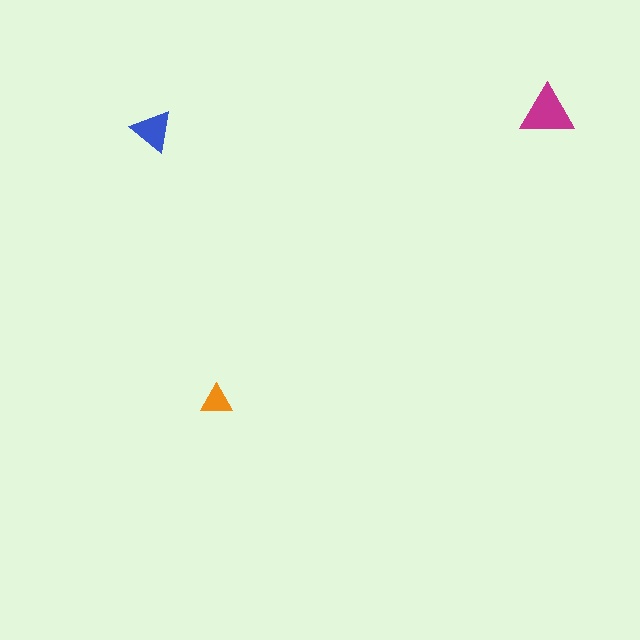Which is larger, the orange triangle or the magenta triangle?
The magenta one.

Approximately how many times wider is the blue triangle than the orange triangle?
About 1.5 times wider.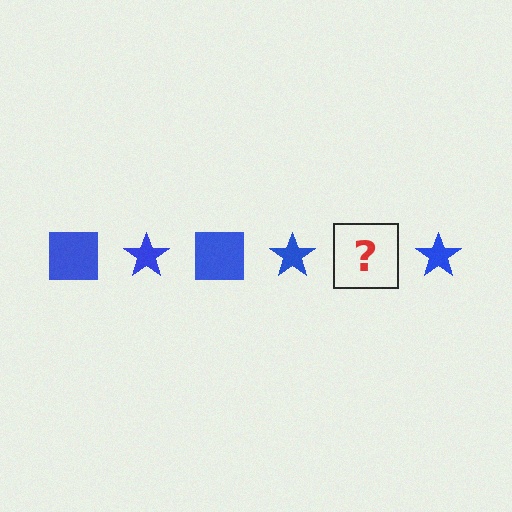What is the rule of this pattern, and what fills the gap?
The rule is that the pattern cycles through square, star shapes in blue. The gap should be filled with a blue square.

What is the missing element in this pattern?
The missing element is a blue square.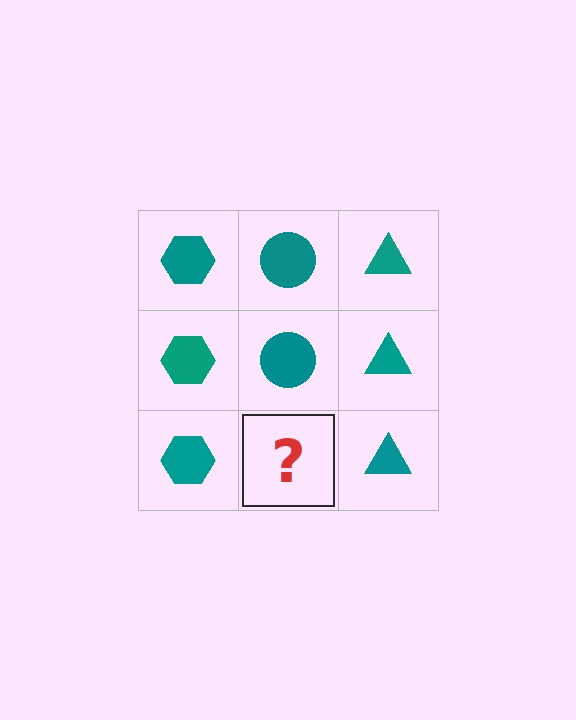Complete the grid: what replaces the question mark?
The question mark should be replaced with a teal circle.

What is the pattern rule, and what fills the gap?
The rule is that each column has a consistent shape. The gap should be filled with a teal circle.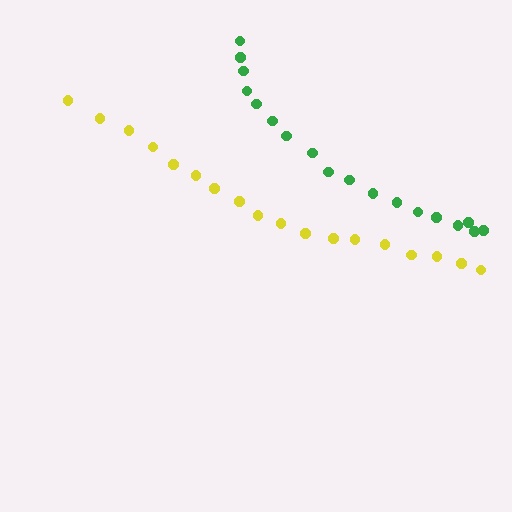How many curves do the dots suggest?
There are 2 distinct paths.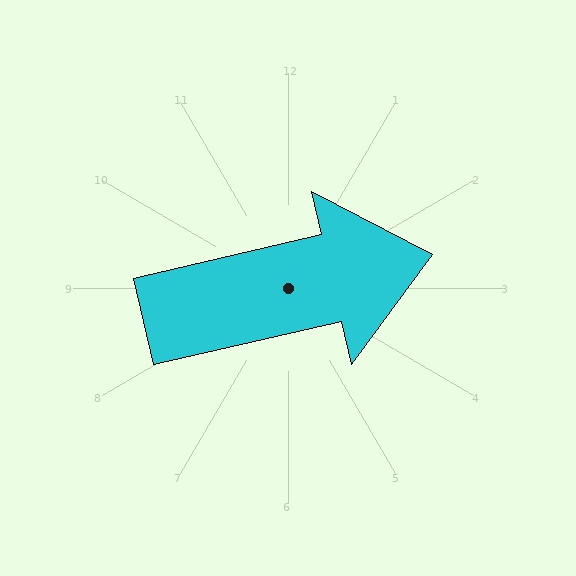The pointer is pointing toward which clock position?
Roughly 3 o'clock.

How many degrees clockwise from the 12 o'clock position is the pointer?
Approximately 77 degrees.